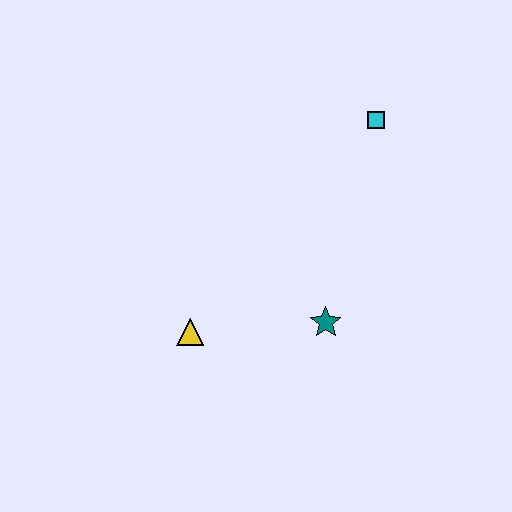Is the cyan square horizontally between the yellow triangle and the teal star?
No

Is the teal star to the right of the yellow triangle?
Yes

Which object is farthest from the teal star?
The cyan square is farthest from the teal star.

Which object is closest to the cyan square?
The teal star is closest to the cyan square.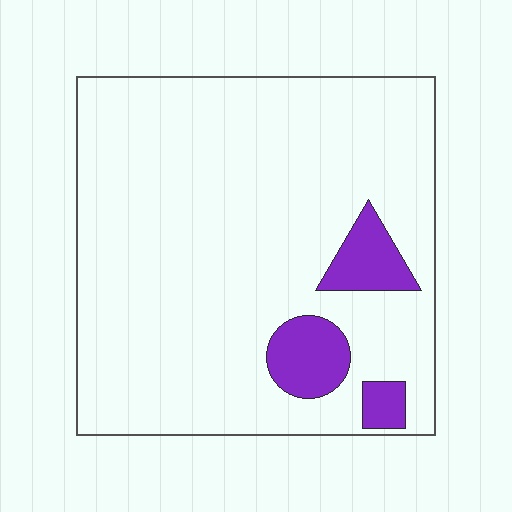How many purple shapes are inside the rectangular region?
3.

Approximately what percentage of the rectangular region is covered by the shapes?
Approximately 10%.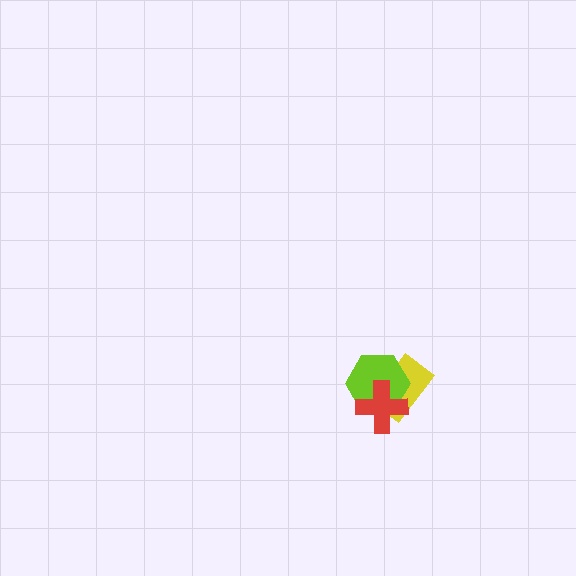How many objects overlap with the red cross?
2 objects overlap with the red cross.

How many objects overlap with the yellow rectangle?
2 objects overlap with the yellow rectangle.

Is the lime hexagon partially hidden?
Yes, it is partially covered by another shape.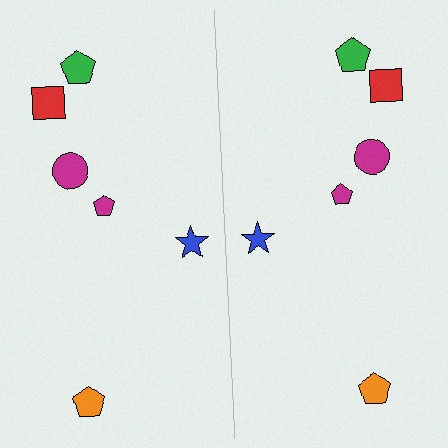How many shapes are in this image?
There are 12 shapes in this image.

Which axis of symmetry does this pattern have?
The pattern has a vertical axis of symmetry running through the center of the image.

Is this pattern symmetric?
Yes, this pattern has bilateral (reflection) symmetry.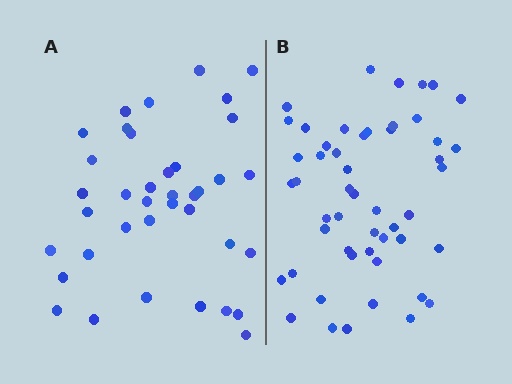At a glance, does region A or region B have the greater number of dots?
Region B (the right region) has more dots.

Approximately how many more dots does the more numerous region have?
Region B has approximately 15 more dots than region A.